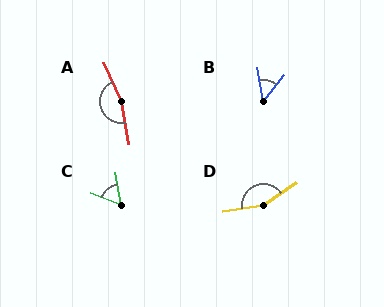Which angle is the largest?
A, at approximately 167 degrees.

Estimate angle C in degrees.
Approximately 59 degrees.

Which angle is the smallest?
B, at approximately 47 degrees.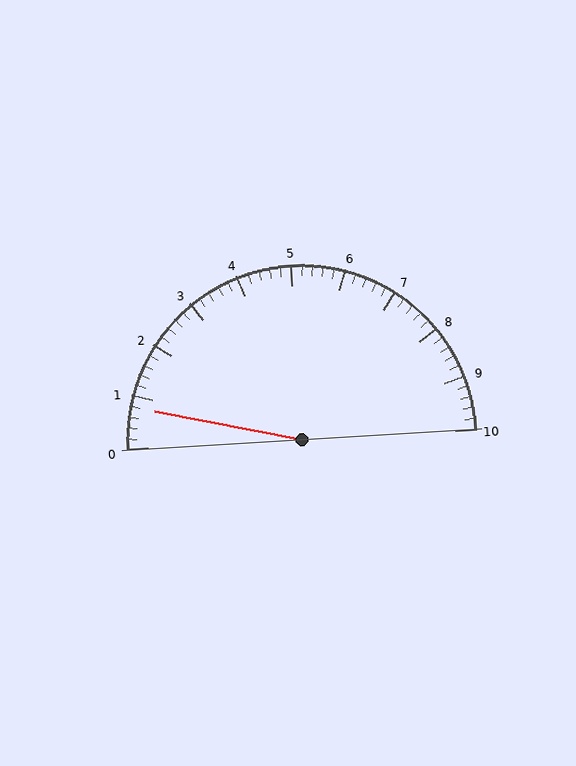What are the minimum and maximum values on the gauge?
The gauge ranges from 0 to 10.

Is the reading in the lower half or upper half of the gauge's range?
The reading is in the lower half of the range (0 to 10).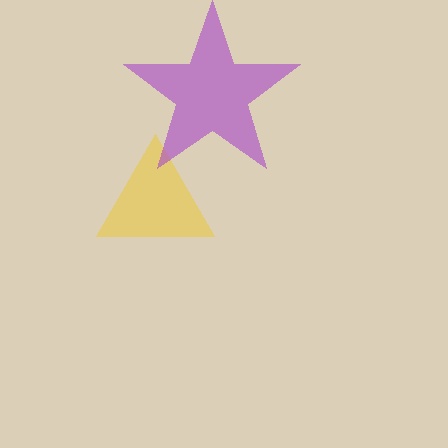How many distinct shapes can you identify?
There are 2 distinct shapes: a yellow triangle, a purple star.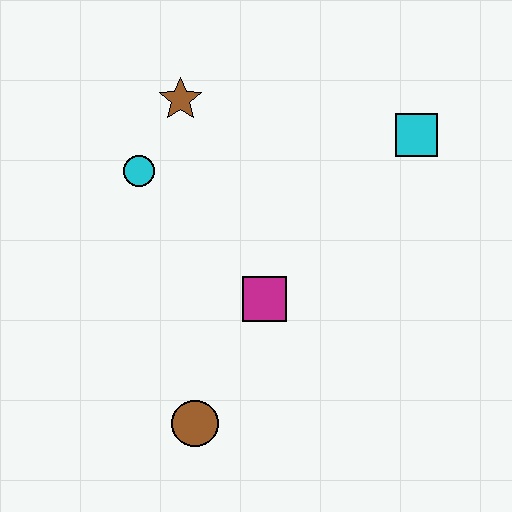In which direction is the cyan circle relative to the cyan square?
The cyan circle is to the left of the cyan square.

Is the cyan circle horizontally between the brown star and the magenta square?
No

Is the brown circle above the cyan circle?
No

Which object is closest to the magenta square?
The brown circle is closest to the magenta square.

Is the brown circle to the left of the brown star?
No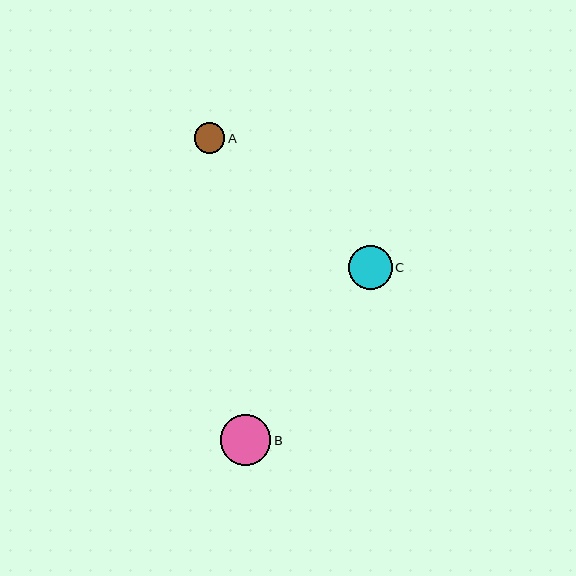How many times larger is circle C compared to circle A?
Circle C is approximately 1.4 times the size of circle A.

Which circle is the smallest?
Circle A is the smallest with a size of approximately 30 pixels.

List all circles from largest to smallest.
From largest to smallest: B, C, A.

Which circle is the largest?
Circle B is the largest with a size of approximately 50 pixels.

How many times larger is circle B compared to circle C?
Circle B is approximately 1.2 times the size of circle C.